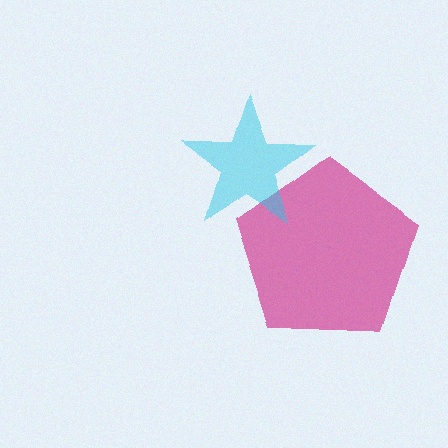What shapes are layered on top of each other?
The layered shapes are: a magenta pentagon, a cyan star.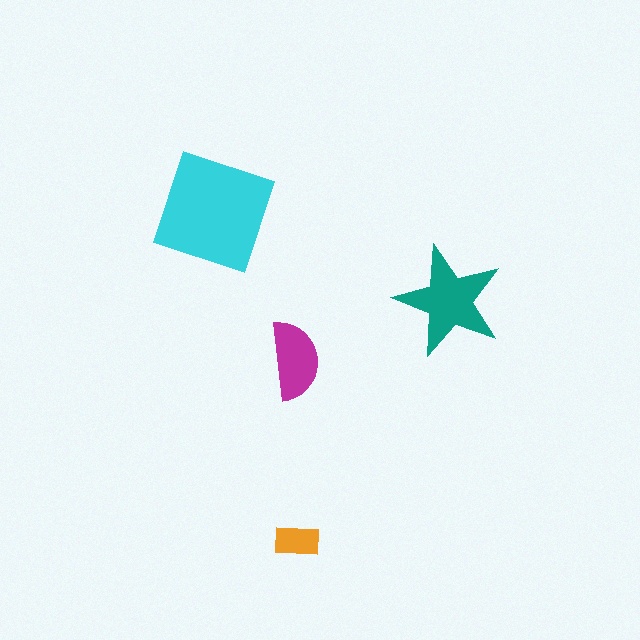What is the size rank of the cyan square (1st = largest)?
1st.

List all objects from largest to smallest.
The cyan square, the teal star, the magenta semicircle, the orange rectangle.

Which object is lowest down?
The orange rectangle is bottommost.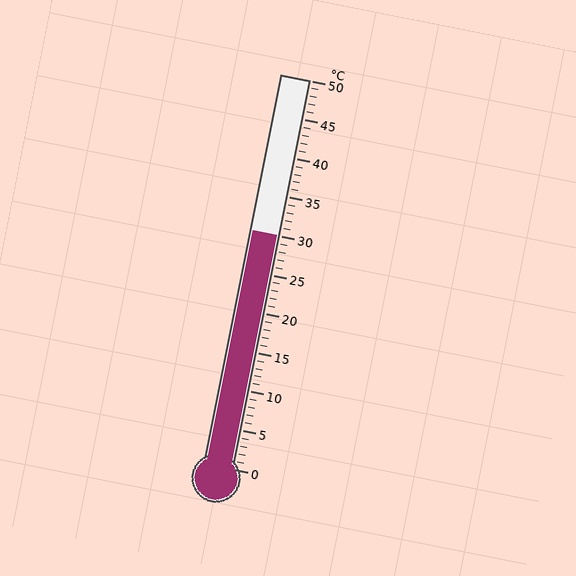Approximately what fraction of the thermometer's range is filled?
The thermometer is filled to approximately 60% of its range.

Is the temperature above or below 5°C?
The temperature is above 5°C.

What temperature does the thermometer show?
The thermometer shows approximately 30°C.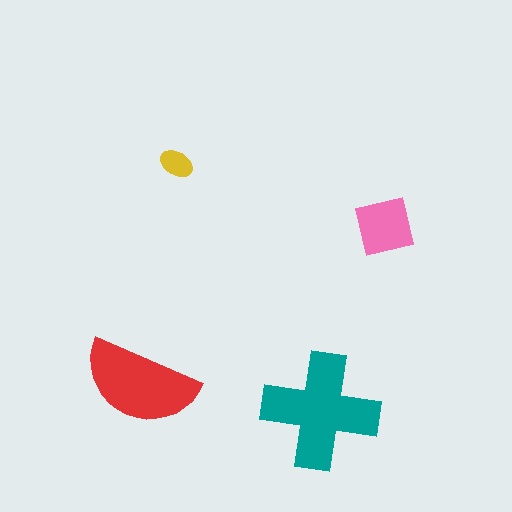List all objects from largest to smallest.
The teal cross, the red semicircle, the pink square, the yellow ellipse.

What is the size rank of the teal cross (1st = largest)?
1st.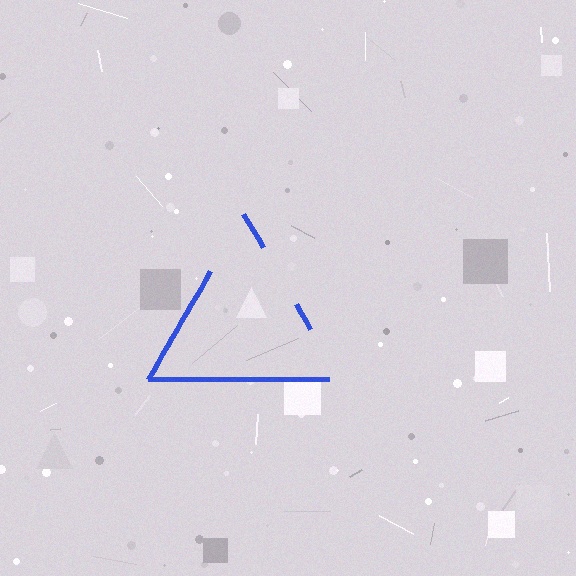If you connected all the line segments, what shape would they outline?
They would outline a triangle.